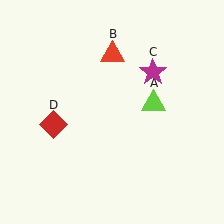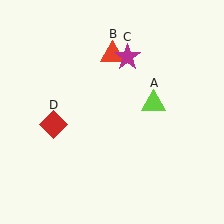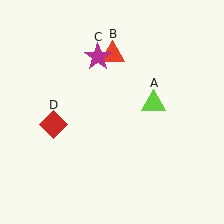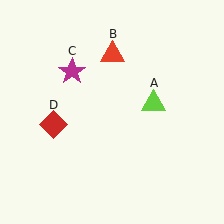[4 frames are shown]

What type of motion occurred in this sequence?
The magenta star (object C) rotated counterclockwise around the center of the scene.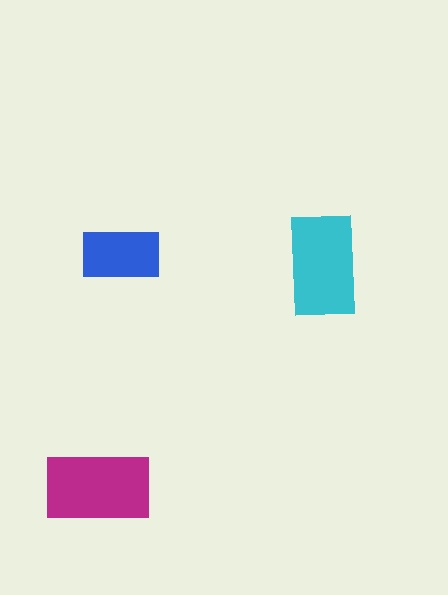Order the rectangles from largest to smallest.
the magenta one, the cyan one, the blue one.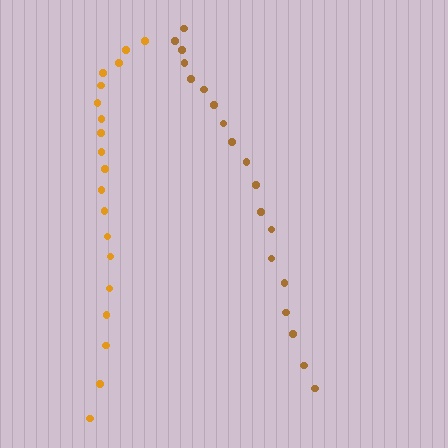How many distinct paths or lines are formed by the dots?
There are 2 distinct paths.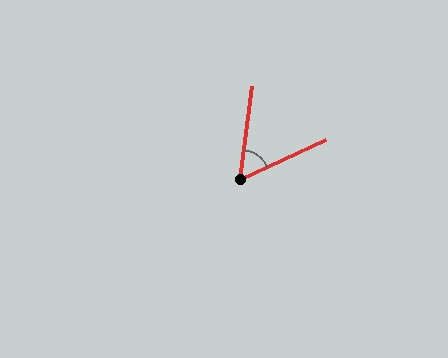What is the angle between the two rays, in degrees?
Approximately 58 degrees.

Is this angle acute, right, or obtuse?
It is acute.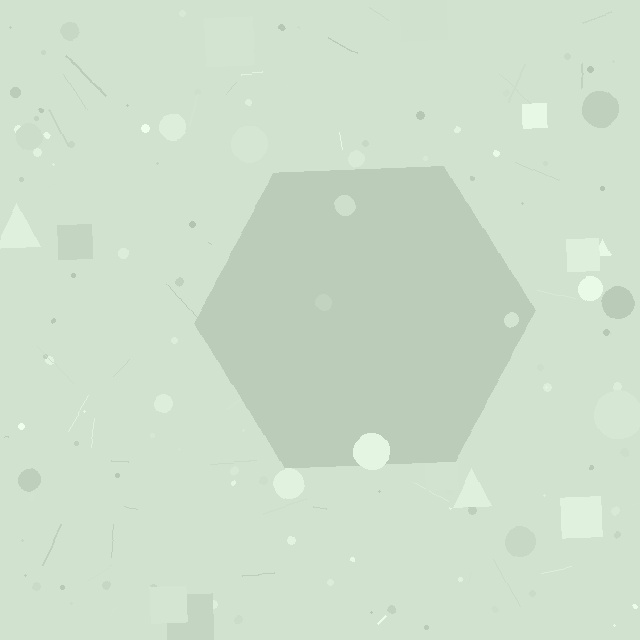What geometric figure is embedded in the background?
A hexagon is embedded in the background.